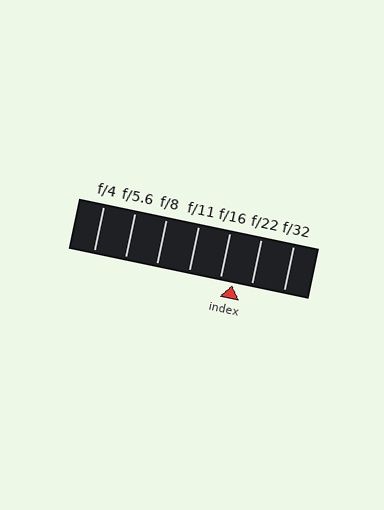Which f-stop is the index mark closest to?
The index mark is closest to f/16.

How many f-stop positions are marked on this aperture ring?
There are 7 f-stop positions marked.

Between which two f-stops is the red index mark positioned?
The index mark is between f/16 and f/22.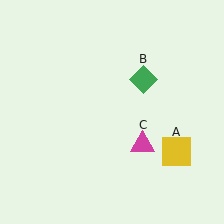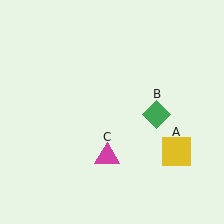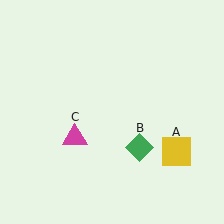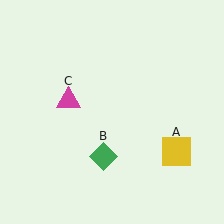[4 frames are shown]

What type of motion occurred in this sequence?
The green diamond (object B), magenta triangle (object C) rotated clockwise around the center of the scene.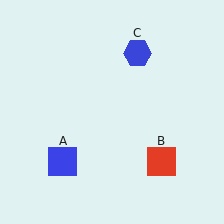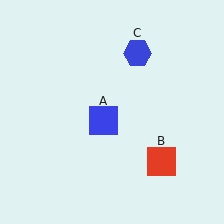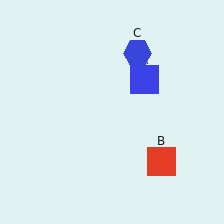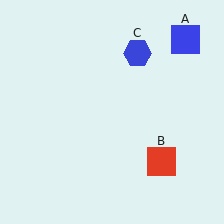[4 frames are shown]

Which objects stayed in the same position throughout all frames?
Red square (object B) and blue hexagon (object C) remained stationary.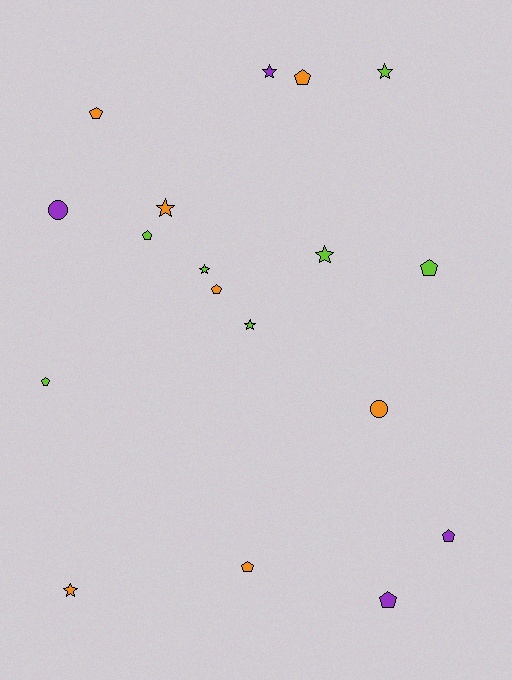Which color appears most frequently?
Orange, with 7 objects.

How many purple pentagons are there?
There are 2 purple pentagons.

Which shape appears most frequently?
Pentagon, with 9 objects.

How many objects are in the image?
There are 18 objects.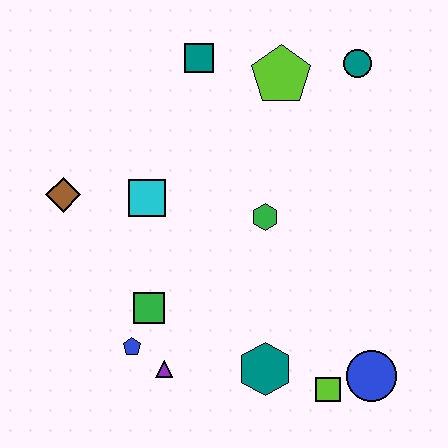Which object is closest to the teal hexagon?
The lime square is closest to the teal hexagon.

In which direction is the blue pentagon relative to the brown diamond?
The blue pentagon is below the brown diamond.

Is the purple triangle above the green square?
No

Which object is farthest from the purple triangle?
The teal circle is farthest from the purple triangle.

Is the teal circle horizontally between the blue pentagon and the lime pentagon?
No